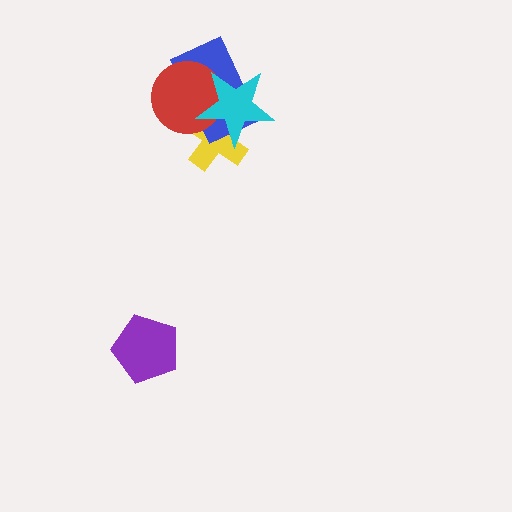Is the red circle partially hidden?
Yes, it is partially covered by another shape.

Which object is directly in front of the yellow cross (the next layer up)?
The blue rectangle is directly in front of the yellow cross.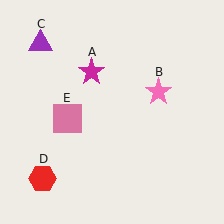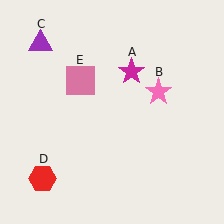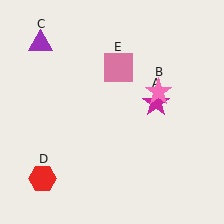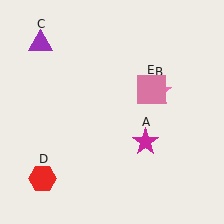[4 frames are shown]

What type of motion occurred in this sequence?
The magenta star (object A), pink square (object E) rotated clockwise around the center of the scene.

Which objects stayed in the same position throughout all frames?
Pink star (object B) and purple triangle (object C) and red hexagon (object D) remained stationary.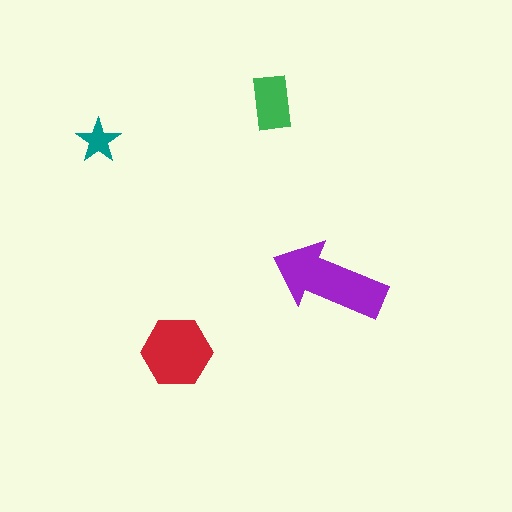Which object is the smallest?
The teal star.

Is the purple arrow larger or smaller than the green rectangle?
Larger.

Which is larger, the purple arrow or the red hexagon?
The purple arrow.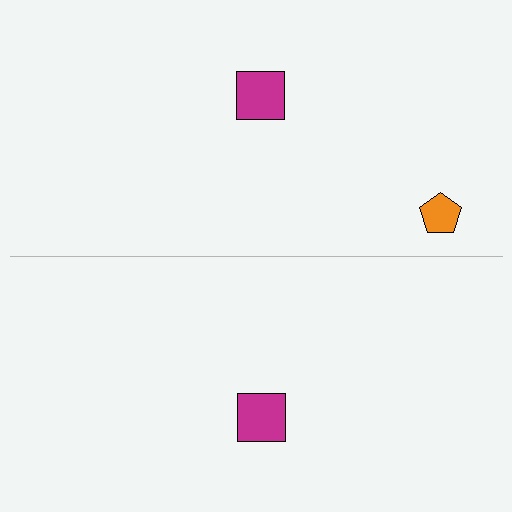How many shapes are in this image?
There are 3 shapes in this image.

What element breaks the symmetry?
A orange pentagon is missing from the bottom side.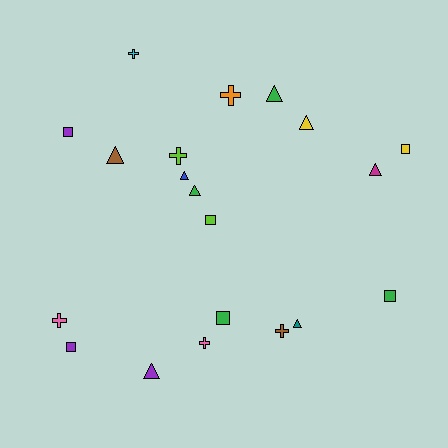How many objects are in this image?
There are 20 objects.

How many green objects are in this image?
There are 4 green objects.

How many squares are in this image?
There are 6 squares.